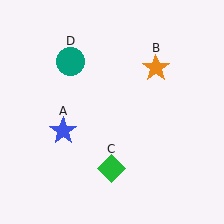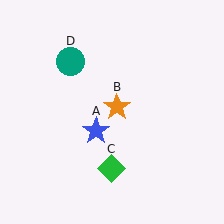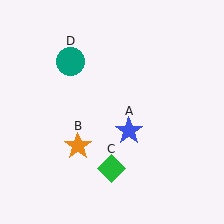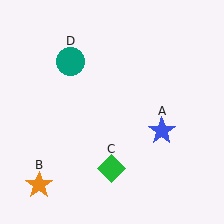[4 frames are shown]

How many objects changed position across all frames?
2 objects changed position: blue star (object A), orange star (object B).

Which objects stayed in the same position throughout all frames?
Green diamond (object C) and teal circle (object D) remained stationary.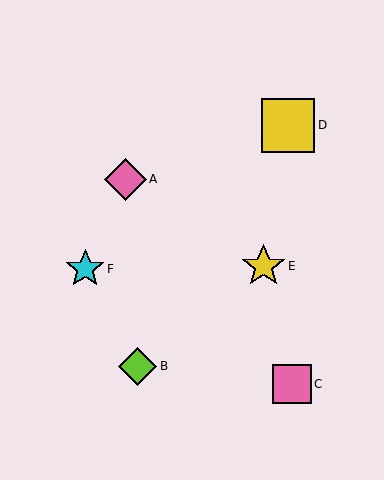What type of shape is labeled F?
Shape F is a cyan star.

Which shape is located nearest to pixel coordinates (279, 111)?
The yellow square (labeled D) at (288, 125) is nearest to that location.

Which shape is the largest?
The yellow square (labeled D) is the largest.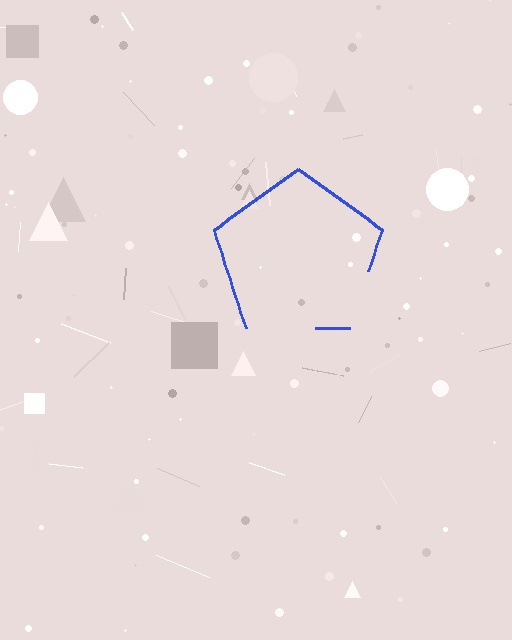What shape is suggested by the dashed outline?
The dashed outline suggests a pentagon.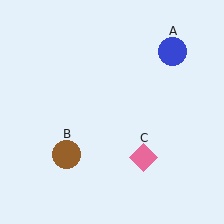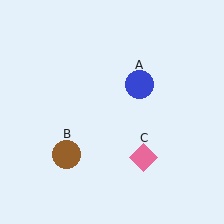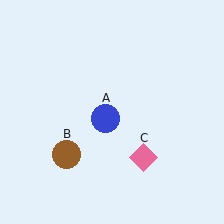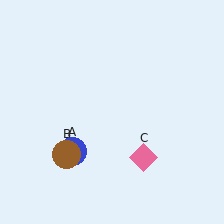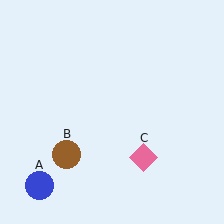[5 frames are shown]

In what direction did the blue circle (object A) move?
The blue circle (object A) moved down and to the left.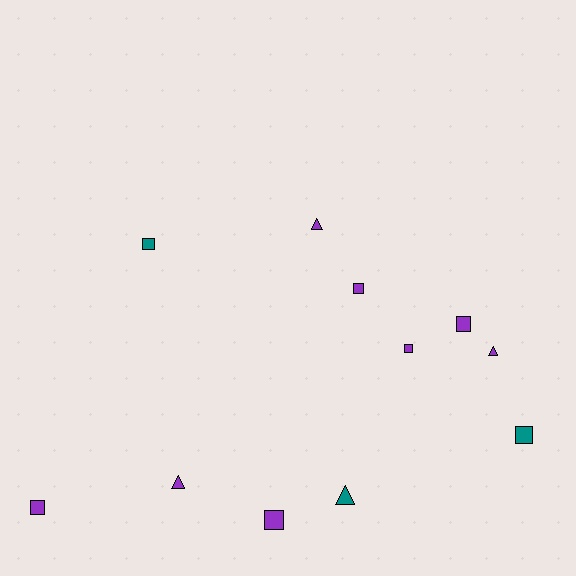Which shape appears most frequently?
Square, with 7 objects.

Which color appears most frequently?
Purple, with 8 objects.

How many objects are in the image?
There are 11 objects.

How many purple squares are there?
There are 5 purple squares.